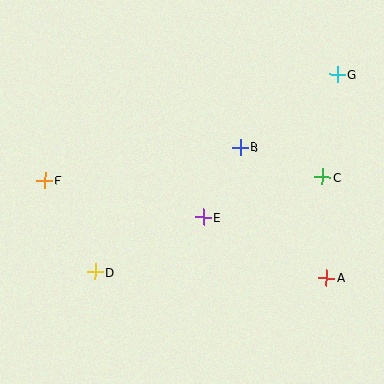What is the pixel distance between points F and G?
The distance between F and G is 311 pixels.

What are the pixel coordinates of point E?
Point E is at (203, 217).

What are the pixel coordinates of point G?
Point G is at (337, 75).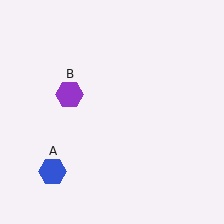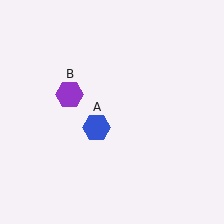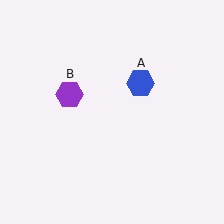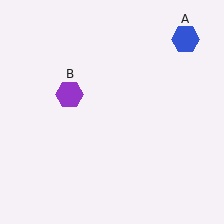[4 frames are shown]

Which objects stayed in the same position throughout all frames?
Purple hexagon (object B) remained stationary.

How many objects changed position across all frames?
1 object changed position: blue hexagon (object A).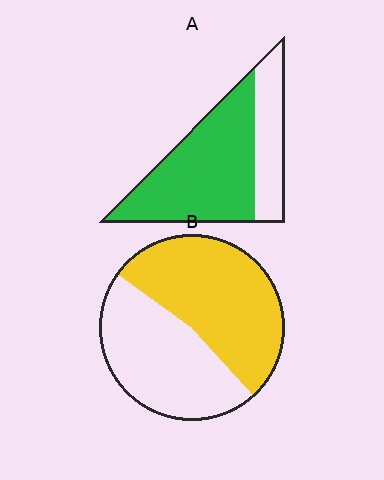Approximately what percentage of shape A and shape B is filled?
A is approximately 70% and B is approximately 55%.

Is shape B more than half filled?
Roughly half.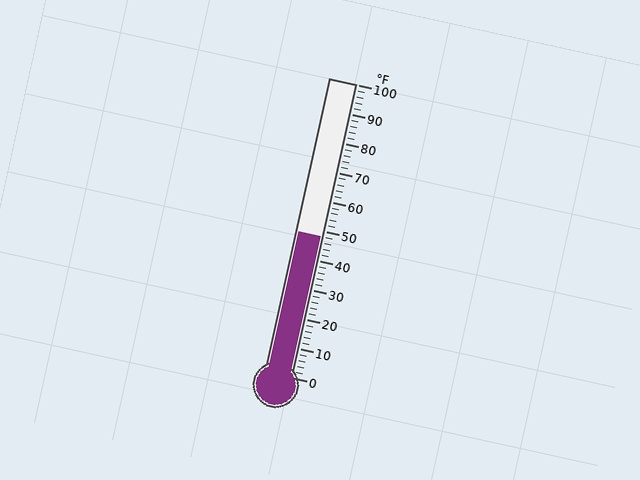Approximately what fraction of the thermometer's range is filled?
The thermometer is filled to approximately 50% of its range.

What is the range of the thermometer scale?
The thermometer scale ranges from 0°F to 100°F.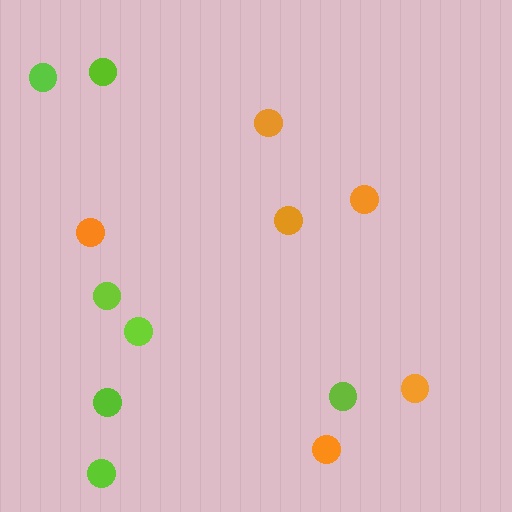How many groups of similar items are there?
There are 2 groups: one group of lime circles (7) and one group of orange circles (6).